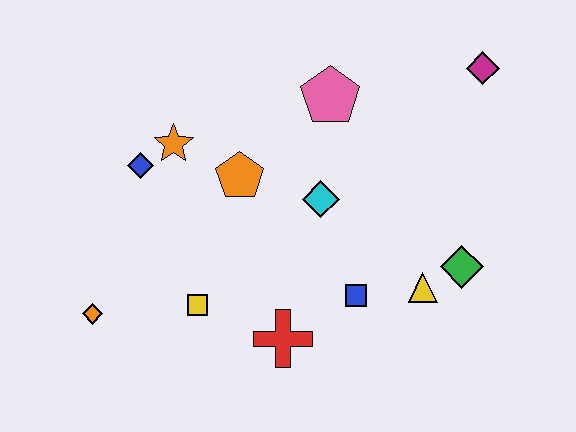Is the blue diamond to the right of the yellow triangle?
No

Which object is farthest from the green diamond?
The orange diamond is farthest from the green diamond.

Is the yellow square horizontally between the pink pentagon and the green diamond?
No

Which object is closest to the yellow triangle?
The green diamond is closest to the yellow triangle.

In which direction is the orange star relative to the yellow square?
The orange star is above the yellow square.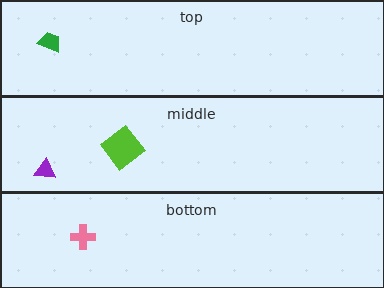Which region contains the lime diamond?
The middle region.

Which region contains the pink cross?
The bottom region.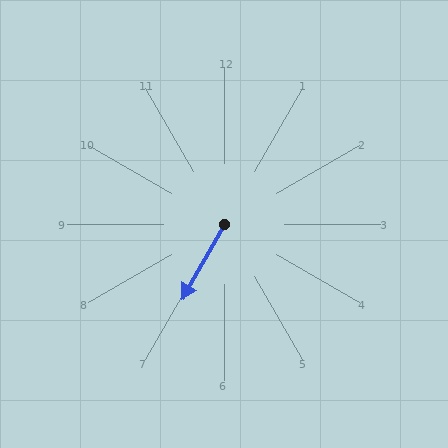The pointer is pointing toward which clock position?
Roughly 7 o'clock.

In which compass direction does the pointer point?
Southwest.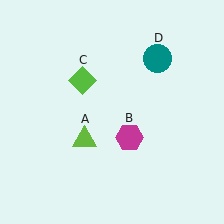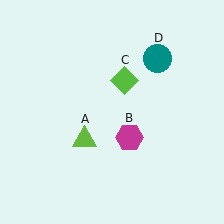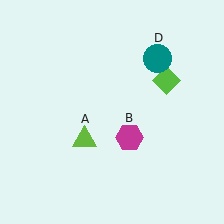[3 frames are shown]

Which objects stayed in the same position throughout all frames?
Lime triangle (object A) and magenta hexagon (object B) and teal circle (object D) remained stationary.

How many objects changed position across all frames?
1 object changed position: lime diamond (object C).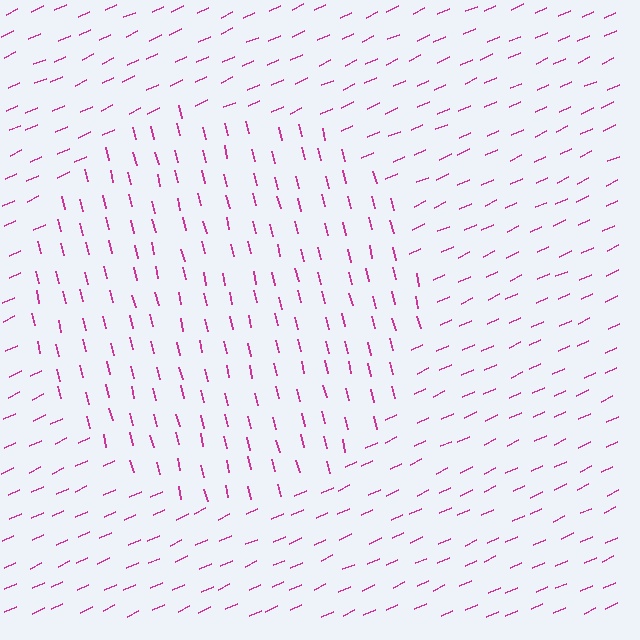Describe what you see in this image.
The image is filled with small magenta line segments. A circle region in the image has lines oriented differently from the surrounding lines, creating a visible texture boundary.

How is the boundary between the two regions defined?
The boundary is defined purely by a change in line orientation (approximately 79 degrees difference). All lines are the same color and thickness.